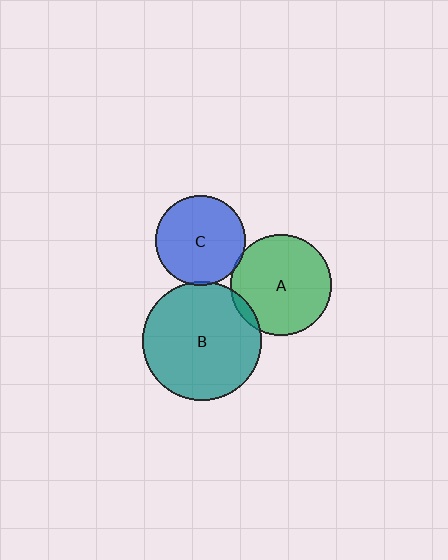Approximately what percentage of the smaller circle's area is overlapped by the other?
Approximately 5%.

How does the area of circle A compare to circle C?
Approximately 1.3 times.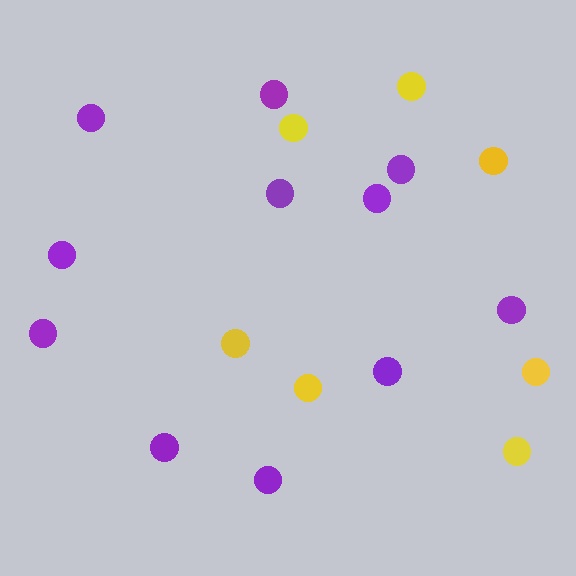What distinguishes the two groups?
There are 2 groups: one group of yellow circles (7) and one group of purple circles (11).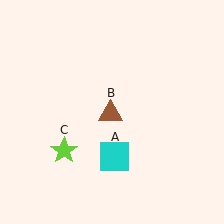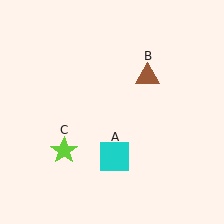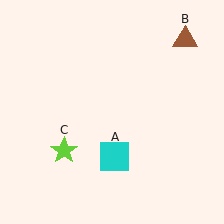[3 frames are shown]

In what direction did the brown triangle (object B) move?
The brown triangle (object B) moved up and to the right.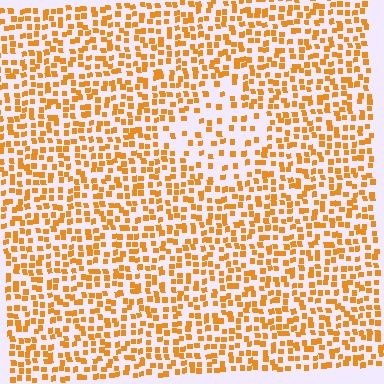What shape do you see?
I see a diamond.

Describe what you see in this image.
The image contains small orange elements arranged at two different densities. A diamond-shaped region is visible where the elements are less densely packed than the surrounding area.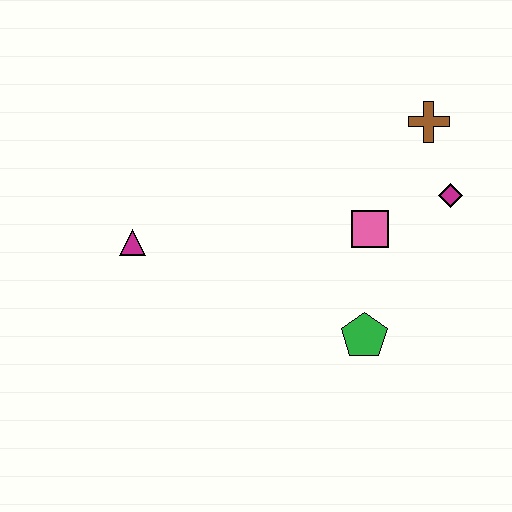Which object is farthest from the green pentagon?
The magenta triangle is farthest from the green pentagon.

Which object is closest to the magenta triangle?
The pink square is closest to the magenta triangle.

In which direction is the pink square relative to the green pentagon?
The pink square is above the green pentagon.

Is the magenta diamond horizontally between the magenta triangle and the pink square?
No